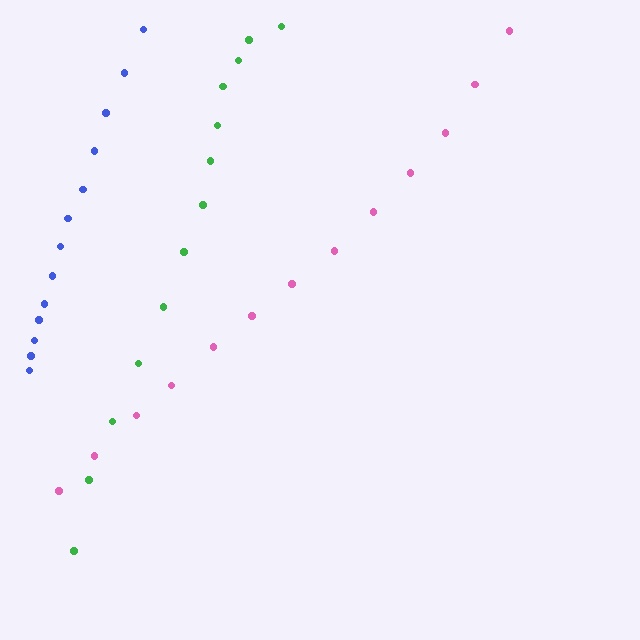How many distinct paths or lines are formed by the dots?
There are 3 distinct paths.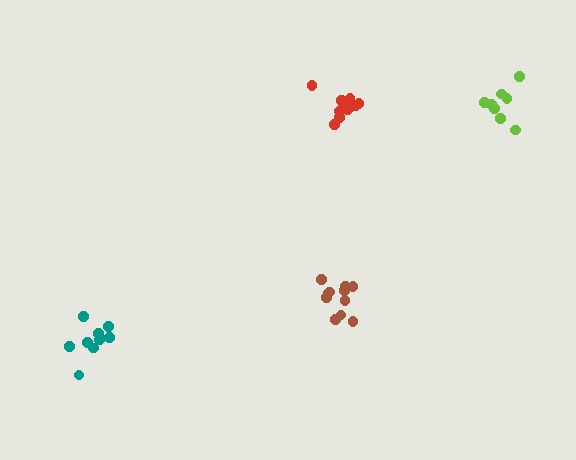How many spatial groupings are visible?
There are 4 spatial groupings.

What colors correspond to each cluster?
The clusters are colored: brown, red, lime, teal.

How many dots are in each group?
Group 1: 11 dots, Group 2: 12 dots, Group 3: 8 dots, Group 4: 10 dots (41 total).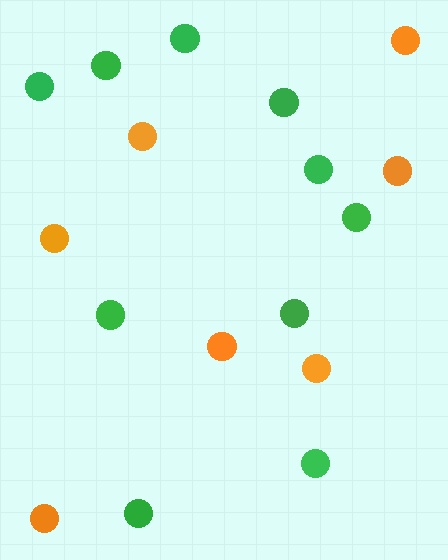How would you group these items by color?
There are 2 groups: one group of green circles (10) and one group of orange circles (7).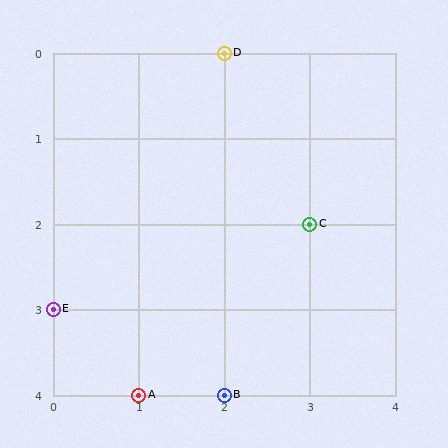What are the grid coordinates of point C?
Point C is at grid coordinates (3, 2).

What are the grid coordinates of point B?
Point B is at grid coordinates (2, 4).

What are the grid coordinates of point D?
Point D is at grid coordinates (2, 0).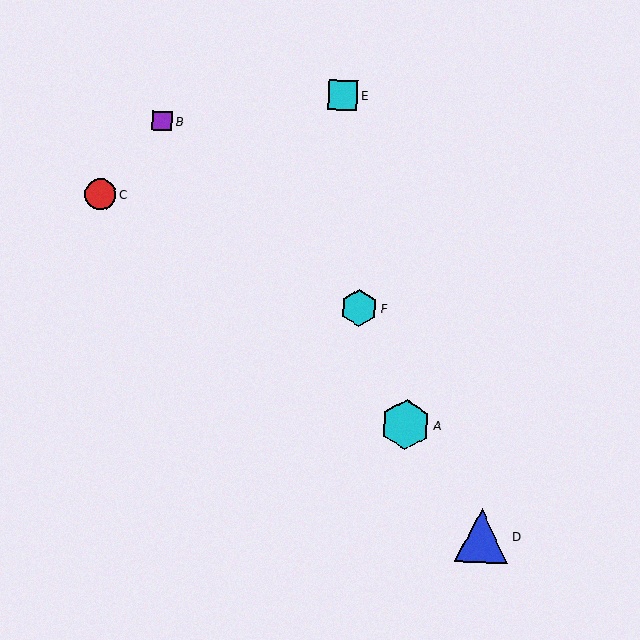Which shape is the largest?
The blue triangle (labeled D) is the largest.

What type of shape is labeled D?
Shape D is a blue triangle.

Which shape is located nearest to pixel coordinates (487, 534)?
The blue triangle (labeled D) at (481, 536) is nearest to that location.